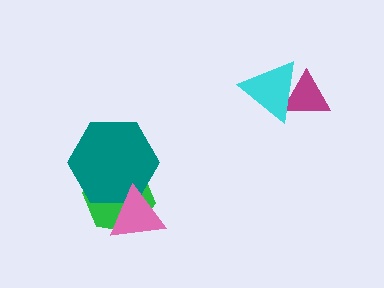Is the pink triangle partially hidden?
No, no other shape covers it.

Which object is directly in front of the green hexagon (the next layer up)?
The teal hexagon is directly in front of the green hexagon.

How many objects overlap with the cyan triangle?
1 object overlaps with the cyan triangle.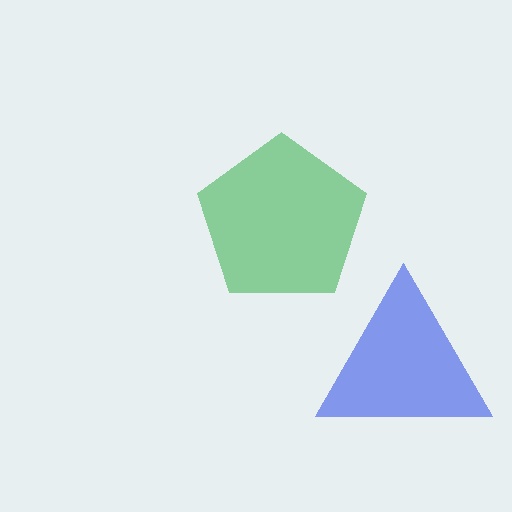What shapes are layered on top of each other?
The layered shapes are: a green pentagon, a blue triangle.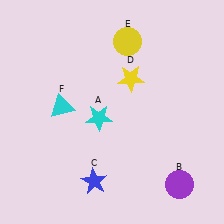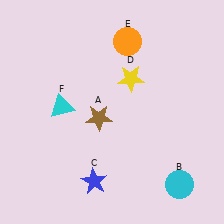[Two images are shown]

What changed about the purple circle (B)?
In Image 1, B is purple. In Image 2, it changed to cyan.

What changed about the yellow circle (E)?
In Image 1, E is yellow. In Image 2, it changed to orange.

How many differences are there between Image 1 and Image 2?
There are 3 differences between the two images.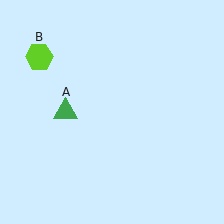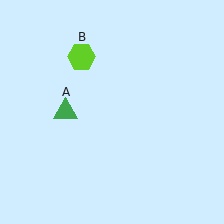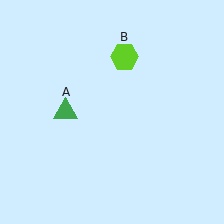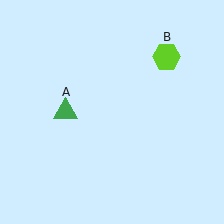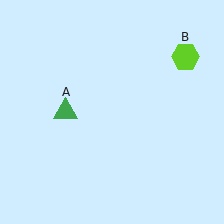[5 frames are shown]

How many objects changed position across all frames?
1 object changed position: lime hexagon (object B).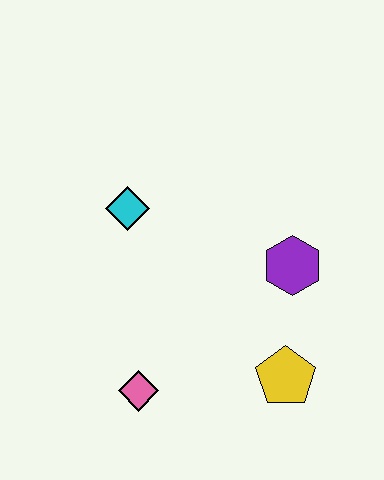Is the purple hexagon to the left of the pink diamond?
No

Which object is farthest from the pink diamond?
The purple hexagon is farthest from the pink diamond.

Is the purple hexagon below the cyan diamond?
Yes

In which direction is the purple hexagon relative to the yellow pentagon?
The purple hexagon is above the yellow pentagon.